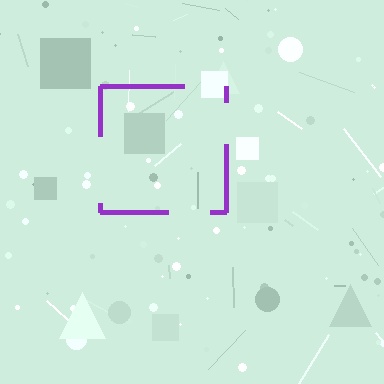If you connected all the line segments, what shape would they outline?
They would outline a square.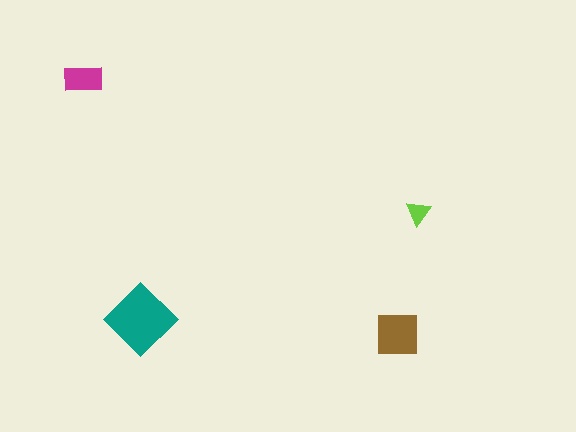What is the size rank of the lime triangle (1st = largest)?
4th.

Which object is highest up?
The magenta rectangle is topmost.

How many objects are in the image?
There are 4 objects in the image.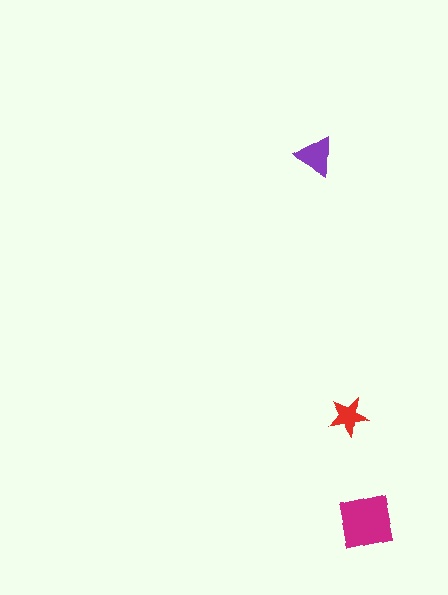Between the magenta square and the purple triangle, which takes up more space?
The magenta square.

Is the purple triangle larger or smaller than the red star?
Larger.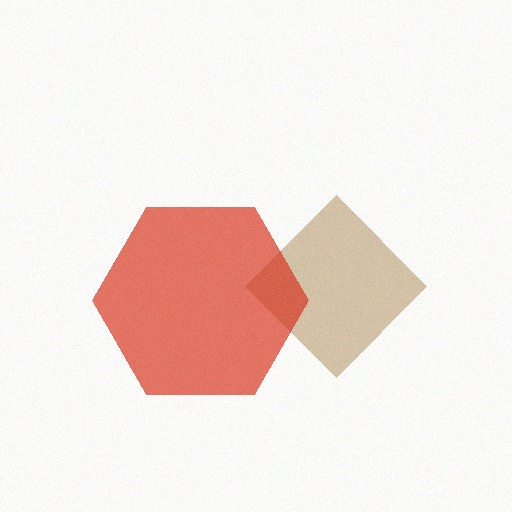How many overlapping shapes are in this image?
There are 2 overlapping shapes in the image.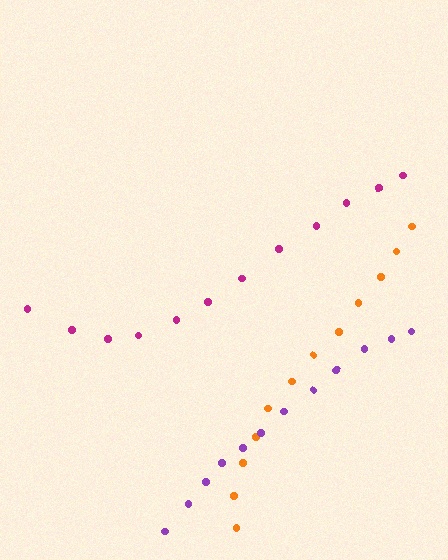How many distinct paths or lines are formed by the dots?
There are 3 distinct paths.